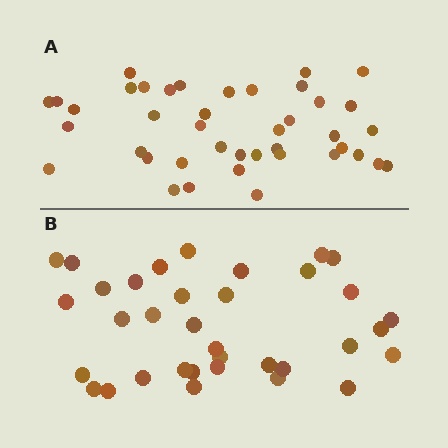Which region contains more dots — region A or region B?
Region A (the top region) has more dots.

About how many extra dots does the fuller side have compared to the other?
Region A has about 6 more dots than region B.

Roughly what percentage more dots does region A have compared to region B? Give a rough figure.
About 15% more.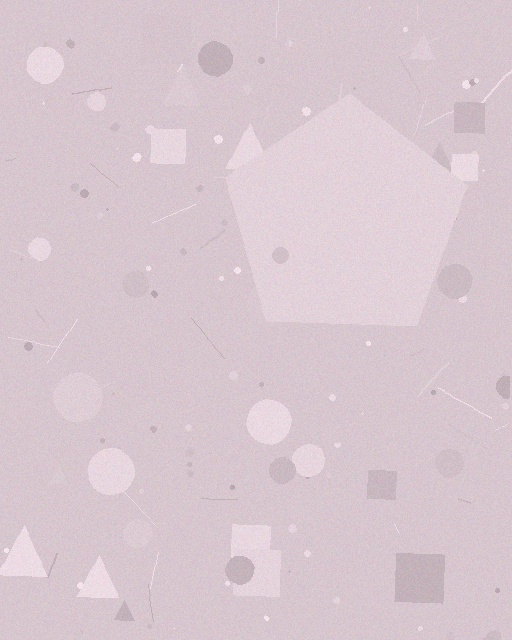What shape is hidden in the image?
A pentagon is hidden in the image.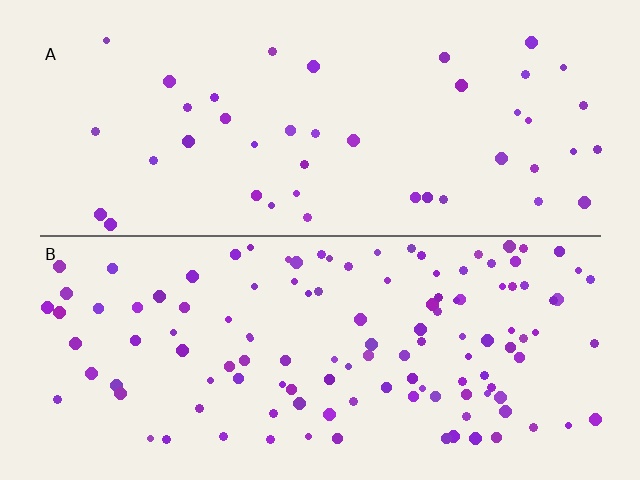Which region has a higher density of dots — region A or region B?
B (the bottom).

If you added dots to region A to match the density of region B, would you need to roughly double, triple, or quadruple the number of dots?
Approximately triple.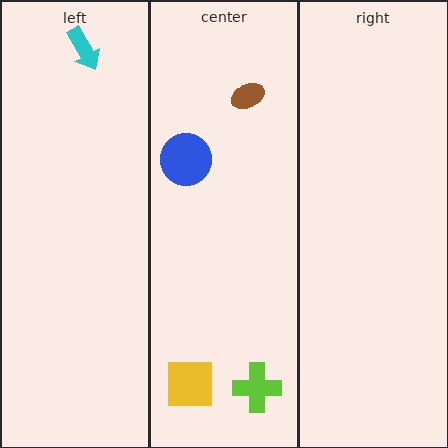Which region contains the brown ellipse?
The center region.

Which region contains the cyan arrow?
The left region.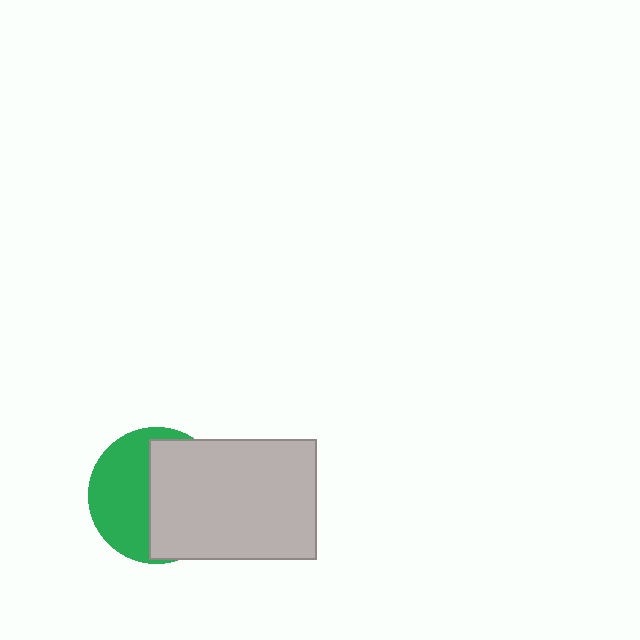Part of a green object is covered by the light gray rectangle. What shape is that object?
It is a circle.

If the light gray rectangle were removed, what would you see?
You would see the complete green circle.